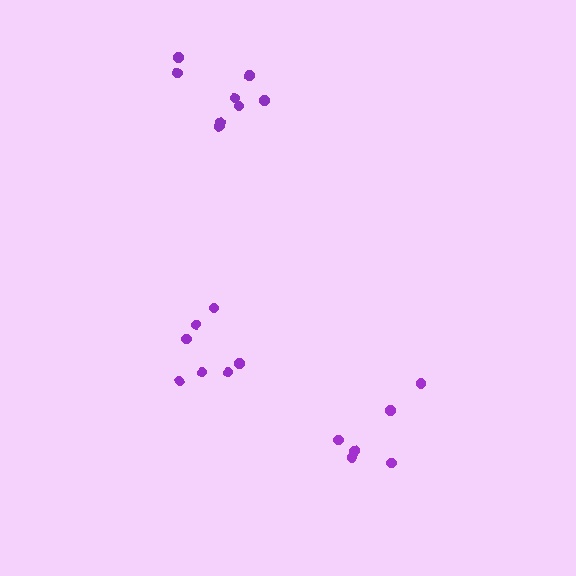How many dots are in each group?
Group 1: 7 dots, Group 2: 6 dots, Group 3: 8 dots (21 total).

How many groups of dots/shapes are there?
There are 3 groups.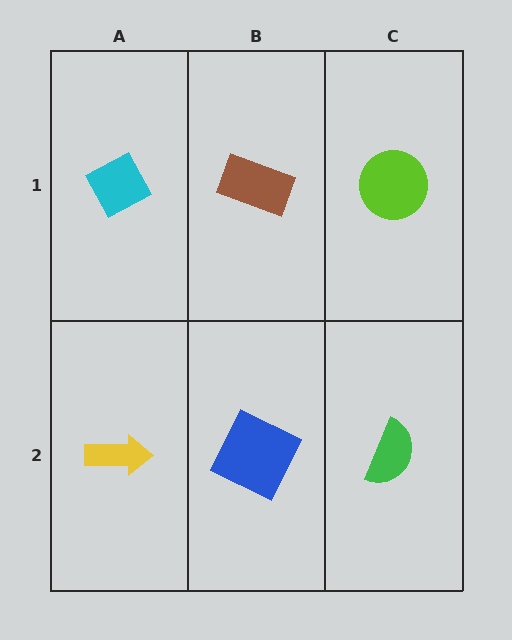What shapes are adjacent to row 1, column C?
A green semicircle (row 2, column C), a brown rectangle (row 1, column B).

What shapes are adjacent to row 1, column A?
A yellow arrow (row 2, column A), a brown rectangle (row 1, column B).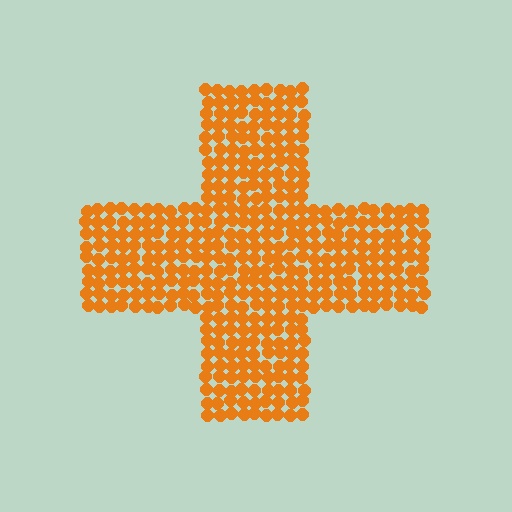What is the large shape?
The large shape is a cross.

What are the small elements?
The small elements are circles.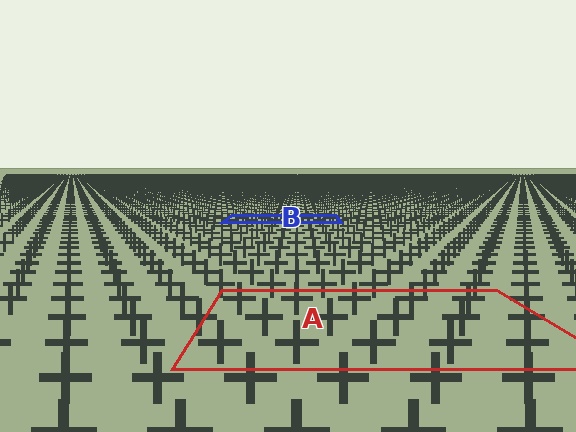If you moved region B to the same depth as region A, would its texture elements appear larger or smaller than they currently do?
They would appear larger. At a closer depth, the same texture elements are projected at a bigger on-screen size.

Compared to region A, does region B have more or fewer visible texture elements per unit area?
Region B has more texture elements per unit area — they are packed more densely because it is farther away.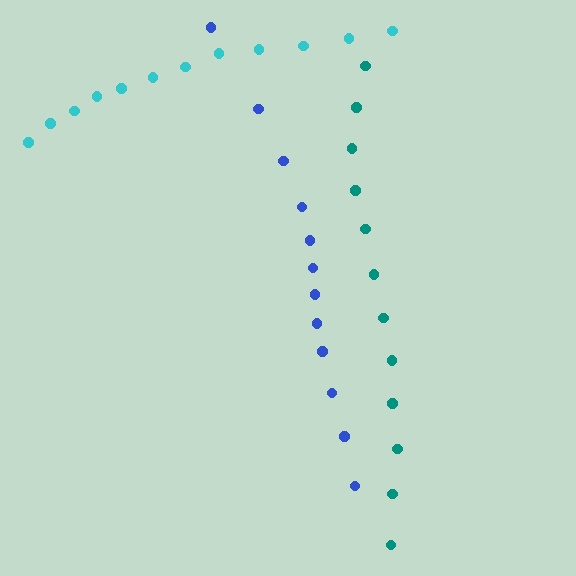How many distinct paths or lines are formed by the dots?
There are 3 distinct paths.